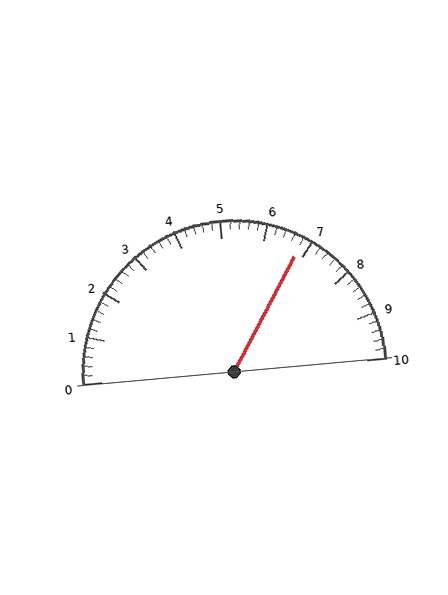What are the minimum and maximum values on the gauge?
The gauge ranges from 0 to 10.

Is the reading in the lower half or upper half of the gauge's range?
The reading is in the upper half of the range (0 to 10).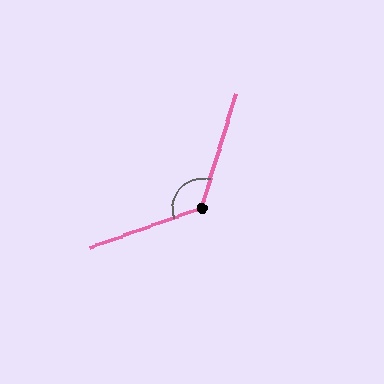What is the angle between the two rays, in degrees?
Approximately 126 degrees.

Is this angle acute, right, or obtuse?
It is obtuse.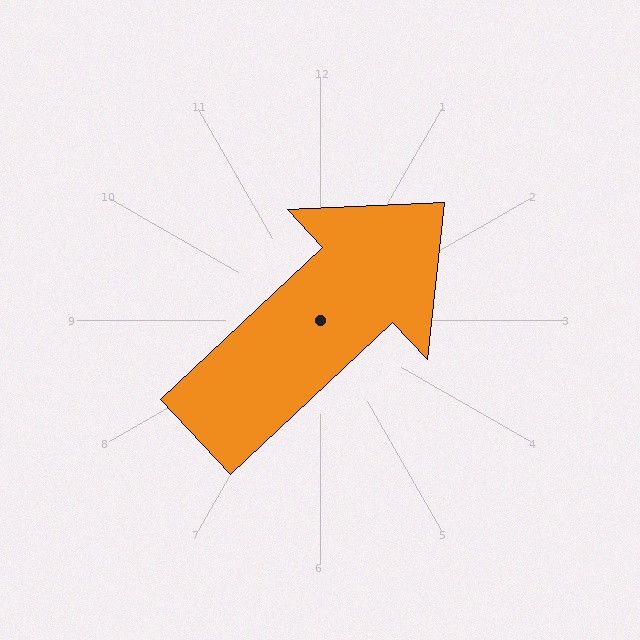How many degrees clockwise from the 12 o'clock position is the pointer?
Approximately 47 degrees.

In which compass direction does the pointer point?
Northeast.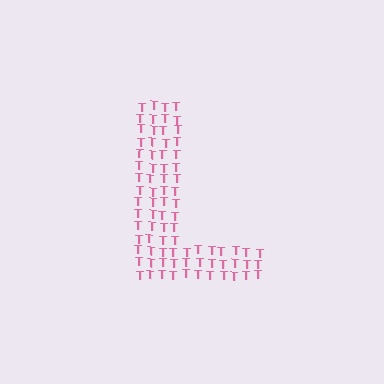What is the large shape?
The large shape is the letter L.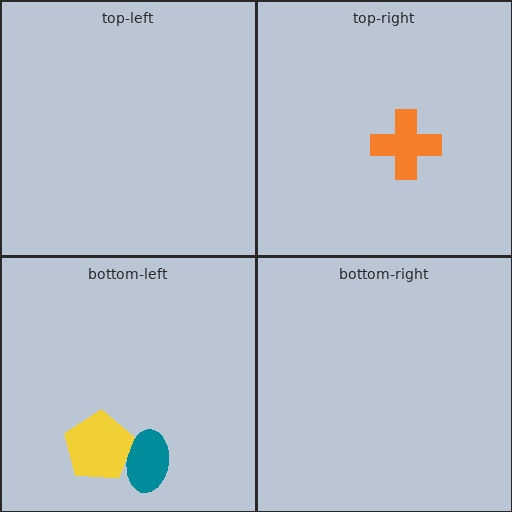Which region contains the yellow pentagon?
The bottom-left region.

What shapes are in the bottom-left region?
The teal ellipse, the yellow pentagon.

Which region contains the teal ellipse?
The bottom-left region.